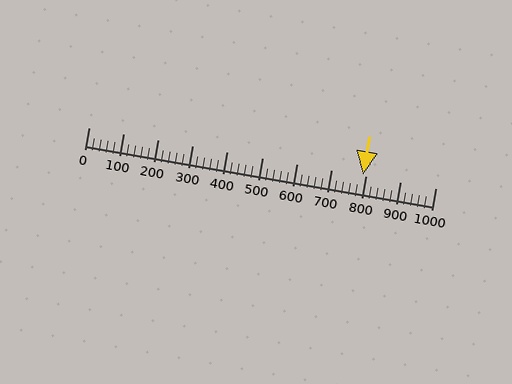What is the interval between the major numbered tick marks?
The major tick marks are spaced 100 units apart.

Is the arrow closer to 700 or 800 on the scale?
The arrow is closer to 800.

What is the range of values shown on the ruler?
The ruler shows values from 0 to 1000.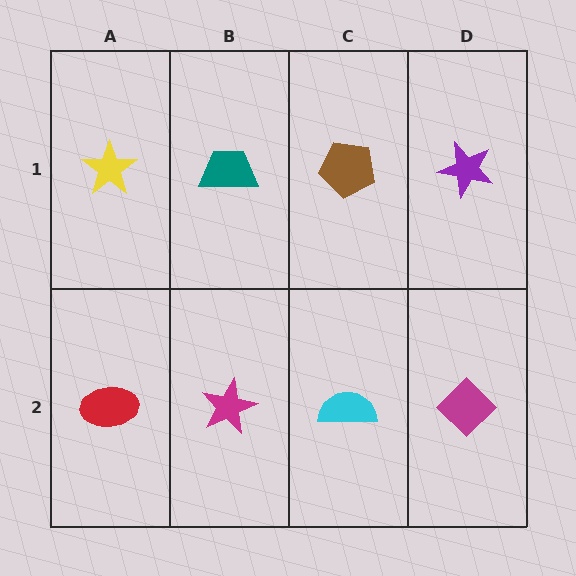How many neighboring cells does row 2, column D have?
2.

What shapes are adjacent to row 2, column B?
A teal trapezoid (row 1, column B), a red ellipse (row 2, column A), a cyan semicircle (row 2, column C).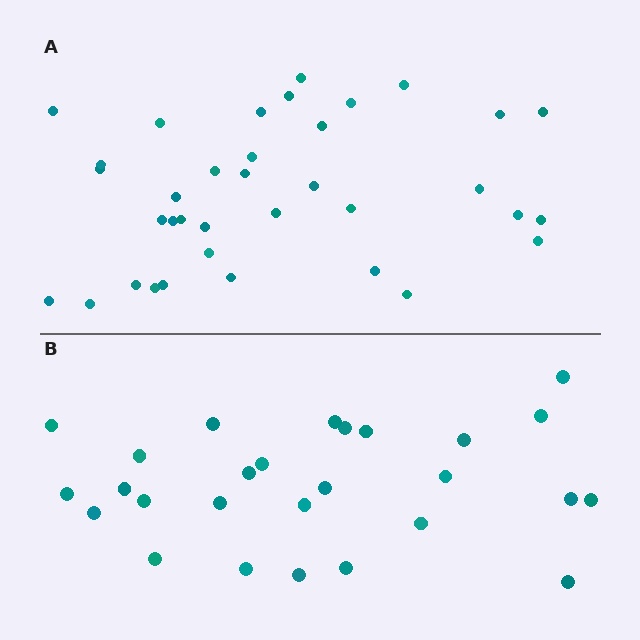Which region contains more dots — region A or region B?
Region A (the top region) has more dots.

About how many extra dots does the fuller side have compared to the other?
Region A has roughly 8 or so more dots than region B.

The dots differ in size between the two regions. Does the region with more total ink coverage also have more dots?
No. Region B has more total ink coverage because its dots are larger, but region A actually contains more individual dots. Total area can be misleading — the number of items is what matters here.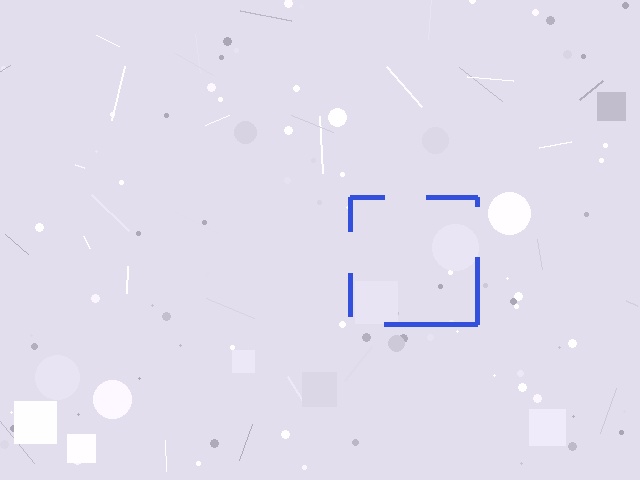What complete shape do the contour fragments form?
The contour fragments form a square.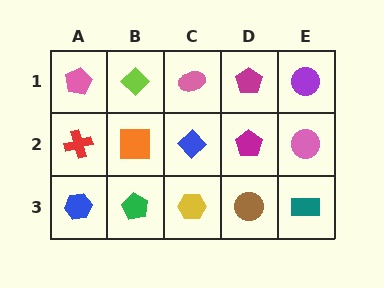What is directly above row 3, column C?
A blue diamond.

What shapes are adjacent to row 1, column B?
An orange square (row 2, column B), a pink pentagon (row 1, column A), a pink ellipse (row 1, column C).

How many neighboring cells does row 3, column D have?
3.